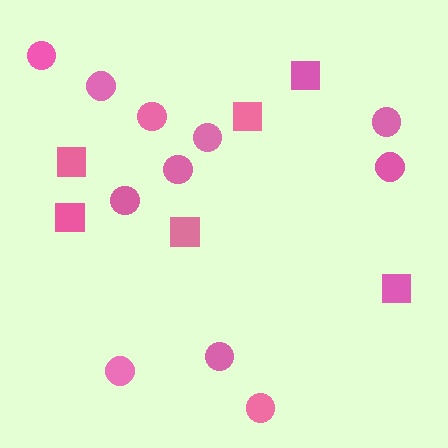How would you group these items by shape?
There are 2 groups: one group of squares (6) and one group of circles (11).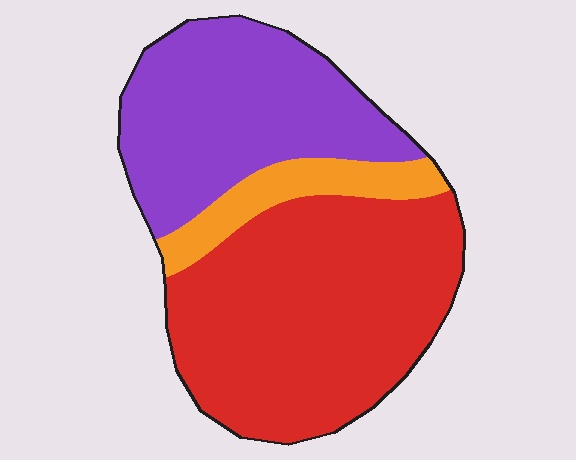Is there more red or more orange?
Red.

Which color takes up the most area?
Red, at roughly 55%.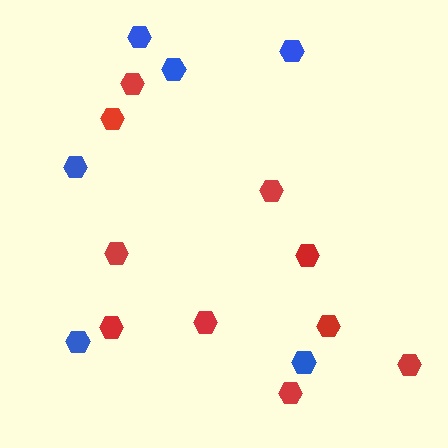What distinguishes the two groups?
There are 2 groups: one group of blue hexagons (6) and one group of red hexagons (10).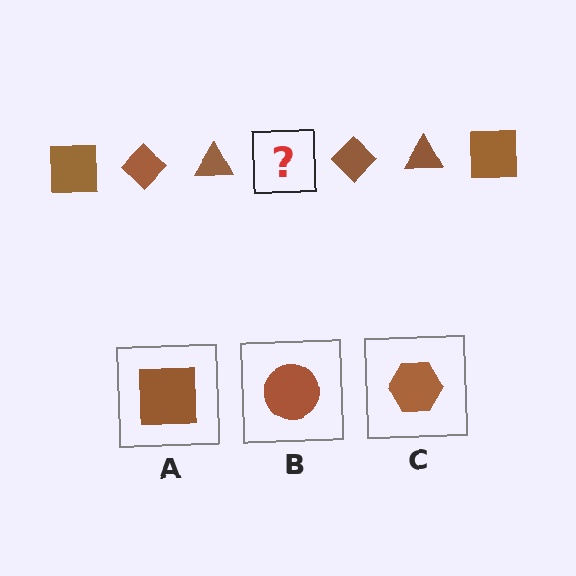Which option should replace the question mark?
Option A.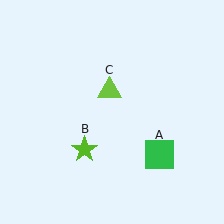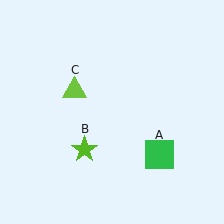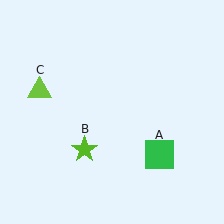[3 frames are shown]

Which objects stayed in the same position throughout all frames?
Green square (object A) and lime star (object B) remained stationary.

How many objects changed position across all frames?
1 object changed position: lime triangle (object C).